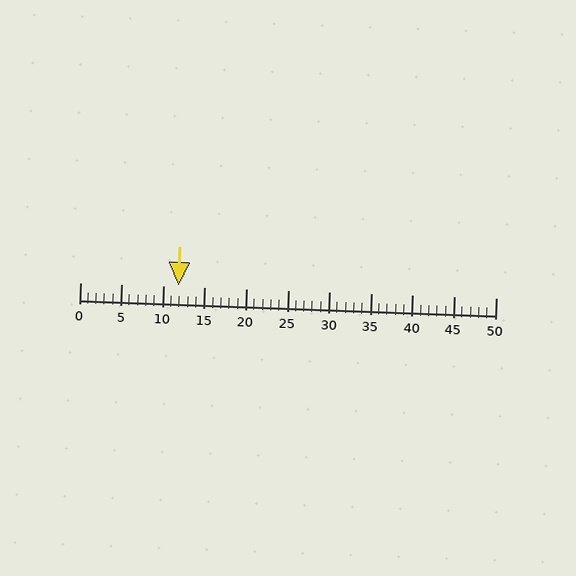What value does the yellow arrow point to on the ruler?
The yellow arrow points to approximately 12.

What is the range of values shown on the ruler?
The ruler shows values from 0 to 50.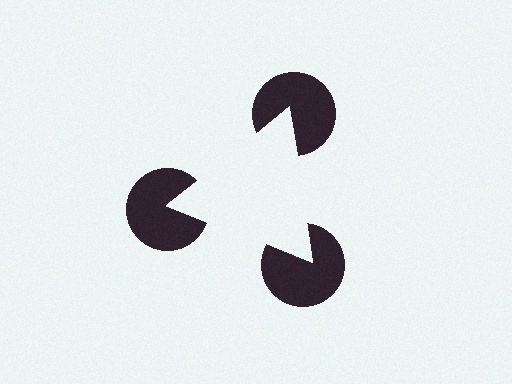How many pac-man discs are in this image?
There are 3 — one at each vertex of the illusory triangle.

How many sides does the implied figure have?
3 sides.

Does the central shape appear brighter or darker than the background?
It typically appears slightly brighter than the background, even though no actual brightness change is drawn.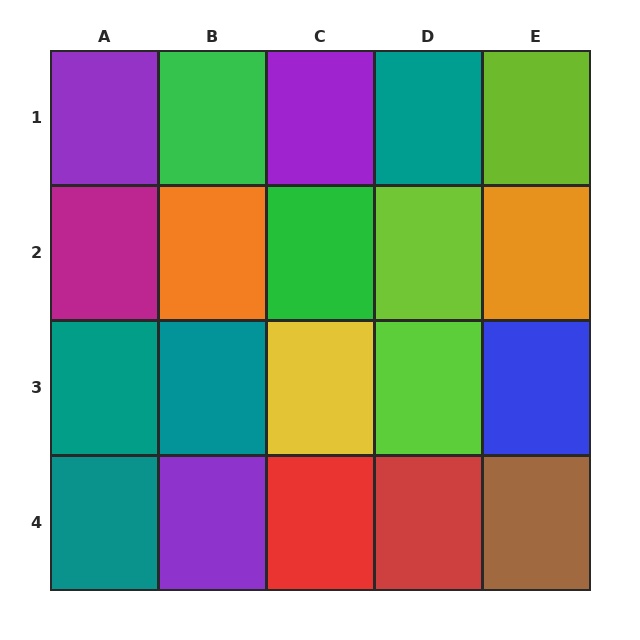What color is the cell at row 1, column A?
Purple.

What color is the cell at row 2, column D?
Lime.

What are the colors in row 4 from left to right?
Teal, purple, red, red, brown.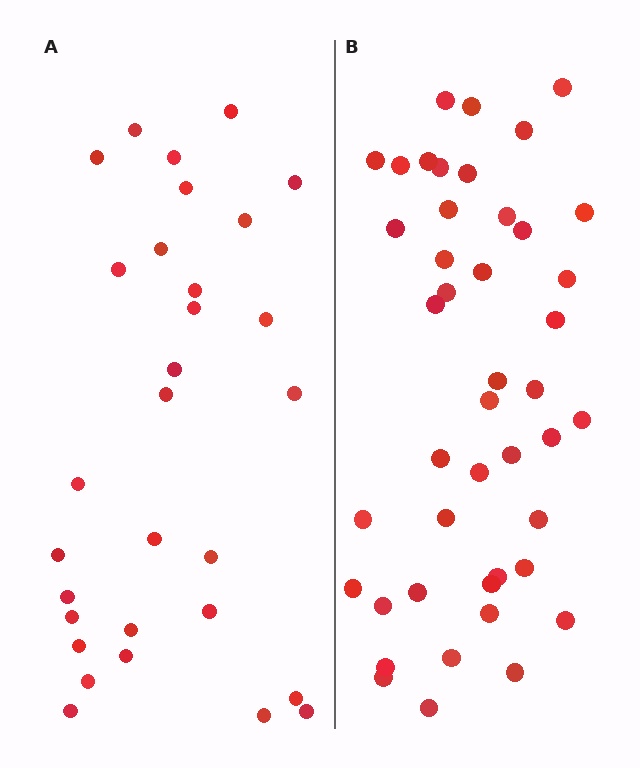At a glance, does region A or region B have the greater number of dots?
Region B (the right region) has more dots.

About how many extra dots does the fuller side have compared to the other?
Region B has approximately 15 more dots than region A.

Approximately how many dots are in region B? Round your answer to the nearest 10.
About 40 dots. (The exact count is 44, which rounds to 40.)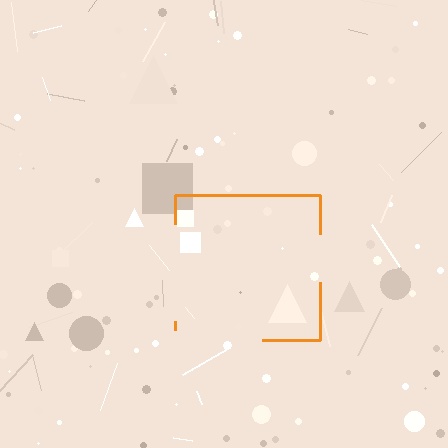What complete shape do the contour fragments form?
The contour fragments form a square.